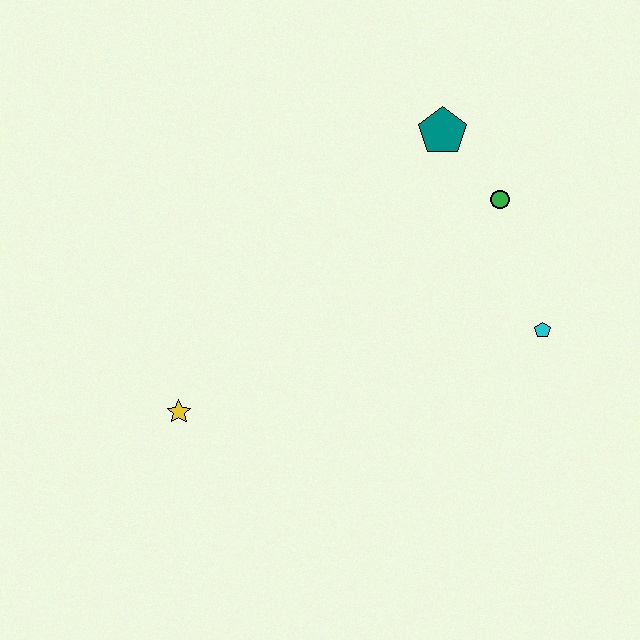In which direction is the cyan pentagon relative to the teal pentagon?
The cyan pentagon is below the teal pentagon.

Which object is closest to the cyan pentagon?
The green circle is closest to the cyan pentagon.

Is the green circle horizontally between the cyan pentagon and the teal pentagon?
Yes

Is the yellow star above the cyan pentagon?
No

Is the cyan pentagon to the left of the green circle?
No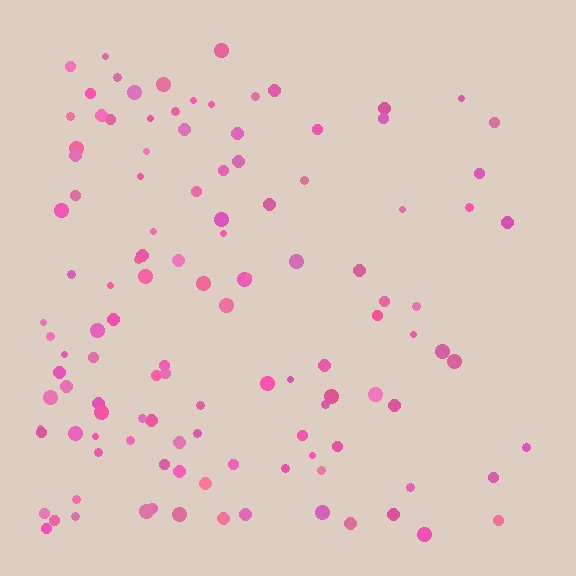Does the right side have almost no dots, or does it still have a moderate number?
Still a moderate number, just noticeably fewer than the left.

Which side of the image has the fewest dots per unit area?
The right.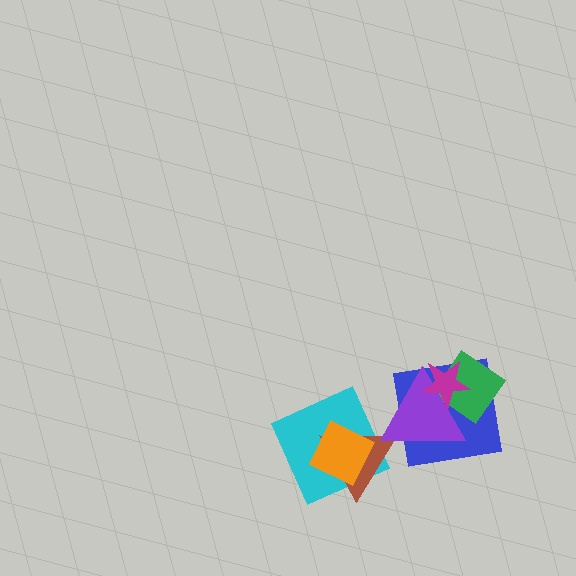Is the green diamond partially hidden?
Yes, it is partially covered by another shape.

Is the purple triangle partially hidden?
Yes, it is partially covered by another shape.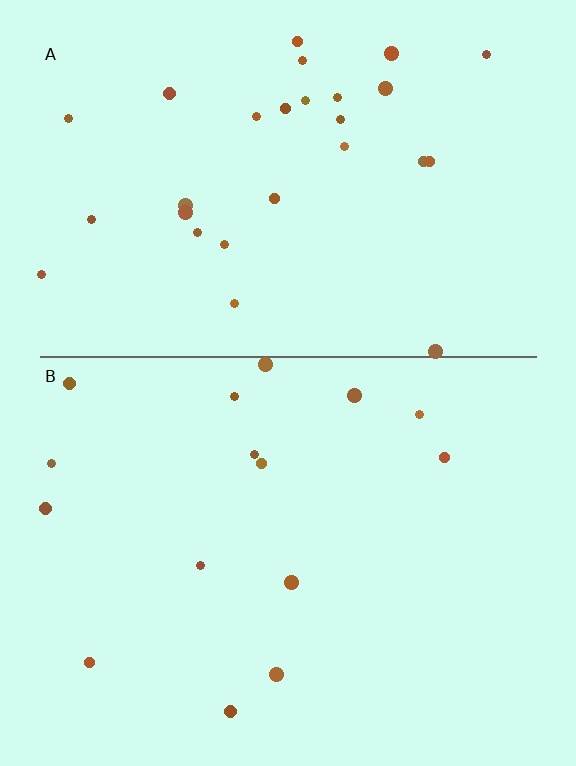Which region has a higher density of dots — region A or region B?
A (the top).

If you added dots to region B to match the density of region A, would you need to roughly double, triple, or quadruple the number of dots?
Approximately double.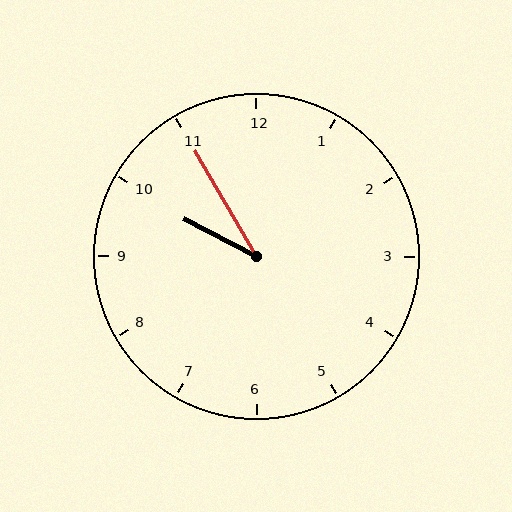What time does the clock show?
9:55.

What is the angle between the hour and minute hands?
Approximately 32 degrees.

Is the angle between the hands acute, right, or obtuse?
It is acute.